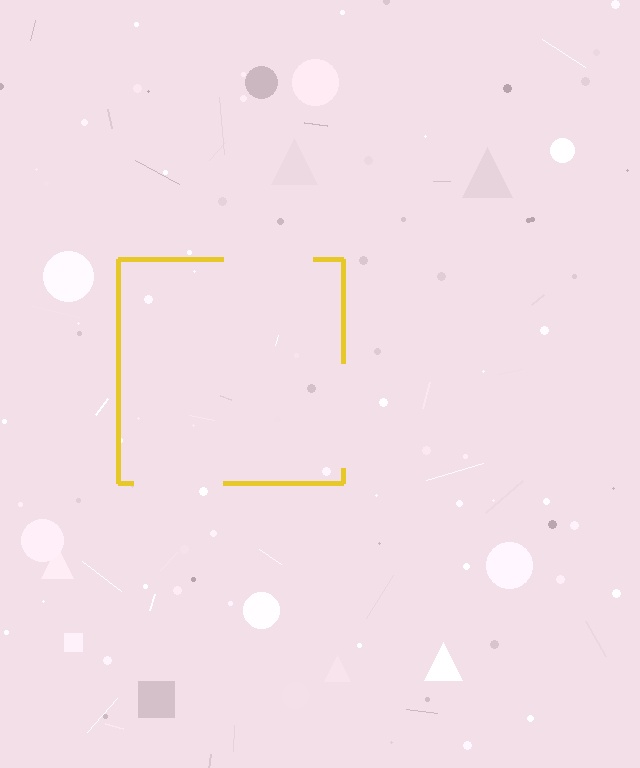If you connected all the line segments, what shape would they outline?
They would outline a square.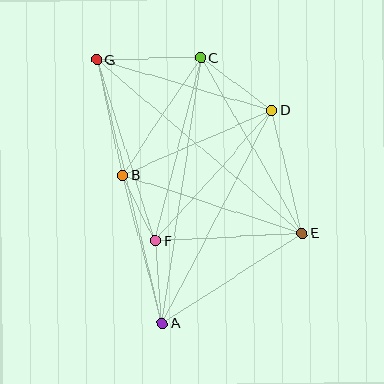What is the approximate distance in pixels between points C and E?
The distance between C and E is approximately 203 pixels.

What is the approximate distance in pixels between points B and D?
The distance between B and D is approximately 163 pixels.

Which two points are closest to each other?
Points B and F are closest to each other.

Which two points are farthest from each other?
Points A and G are farthest from each other.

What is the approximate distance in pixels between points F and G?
The distance between F and G is approximately 190 pixels.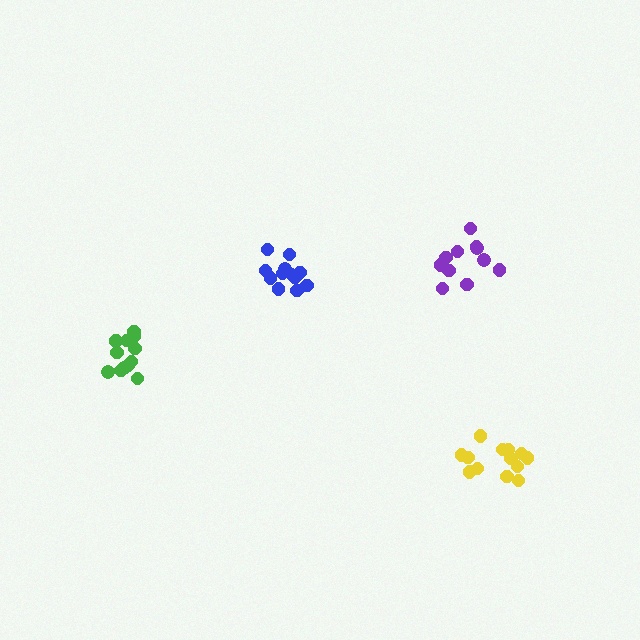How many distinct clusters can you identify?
There are 4 distinct clusters.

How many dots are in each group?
Group 1: 13 dots, Group 2: 13 dots, Group 3: 11 dots, Group 4: 13 dots (50 total).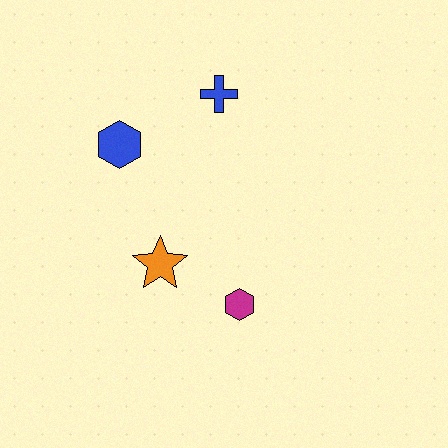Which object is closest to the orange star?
The magenta hexagon is closest to the orange star.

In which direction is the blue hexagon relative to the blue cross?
The blue hexagon is to the left of the blue cross.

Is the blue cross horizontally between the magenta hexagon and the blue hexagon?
Yes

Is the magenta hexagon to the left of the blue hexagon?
No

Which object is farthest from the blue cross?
The magenta hexagon is farthest from the blue cross.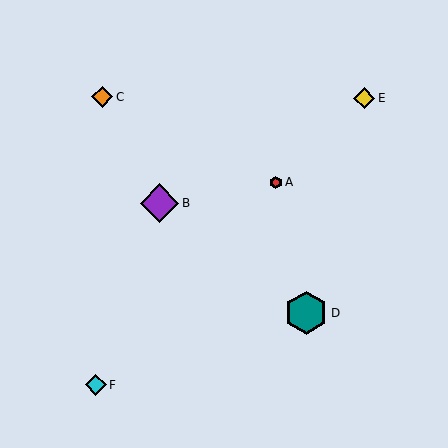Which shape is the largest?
The teal hexagon (labeled D) is the largest.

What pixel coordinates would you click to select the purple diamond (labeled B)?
Click at (160, 203) to select the purple diamond B.